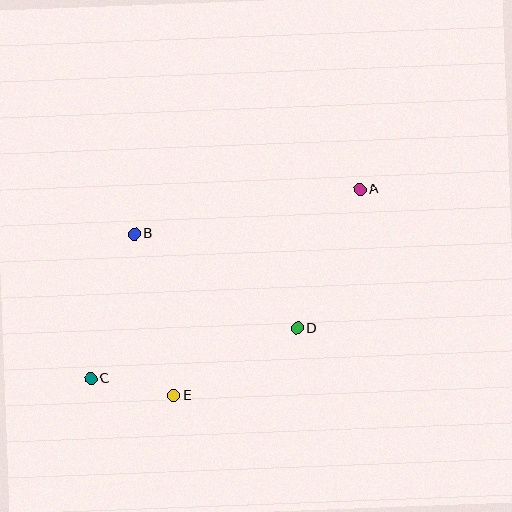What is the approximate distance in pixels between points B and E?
The distance between B and E is approximately 167 pixels.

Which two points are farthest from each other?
Points A and C are farthest from each other.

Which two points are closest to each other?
Points C and E are closest to each other.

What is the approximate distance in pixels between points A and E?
The distance between A and E is approximately 278 pixels.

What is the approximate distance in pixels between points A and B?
The distance between A and B is approximately 230 pixels.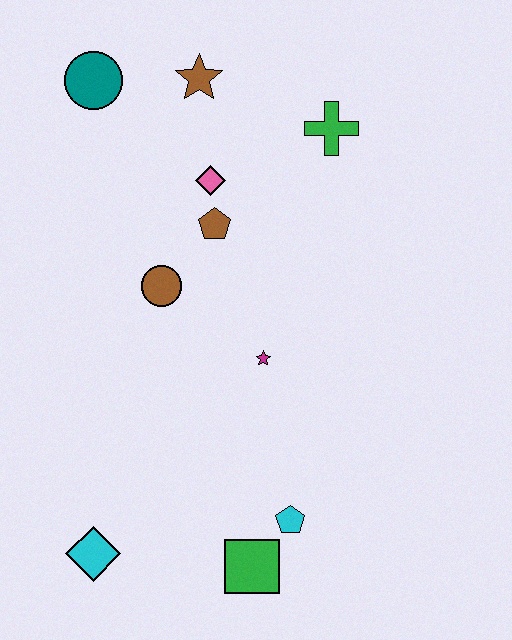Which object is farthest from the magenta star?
The teal circle is farthest from the magenta star.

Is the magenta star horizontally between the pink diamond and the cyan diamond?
No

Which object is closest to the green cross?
The pink diamond is closest to the green cross.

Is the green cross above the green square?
Yes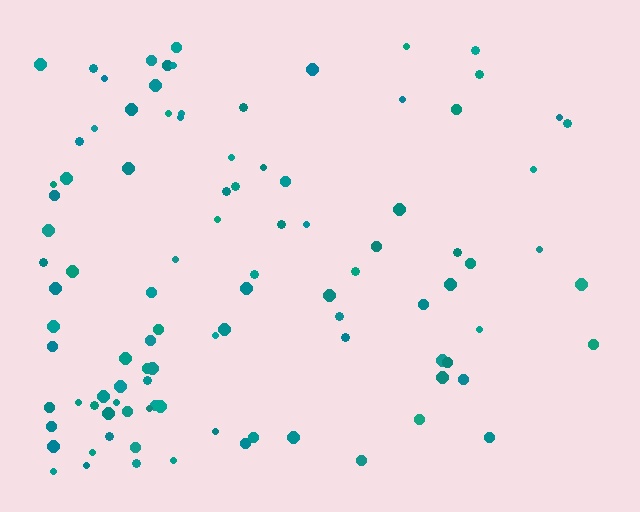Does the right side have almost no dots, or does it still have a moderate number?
Still a moderate number, just noticeably fewer than the left.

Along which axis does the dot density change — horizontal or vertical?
Horizontal.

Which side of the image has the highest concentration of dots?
The left.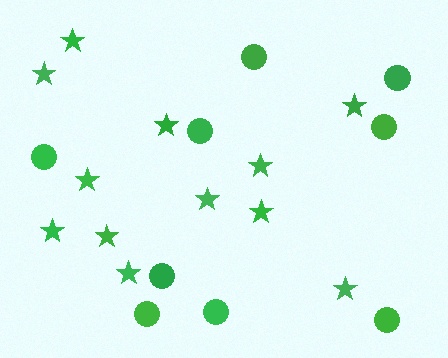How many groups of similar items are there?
There are 2 groups: one group of stars (12) and one group of circles (9).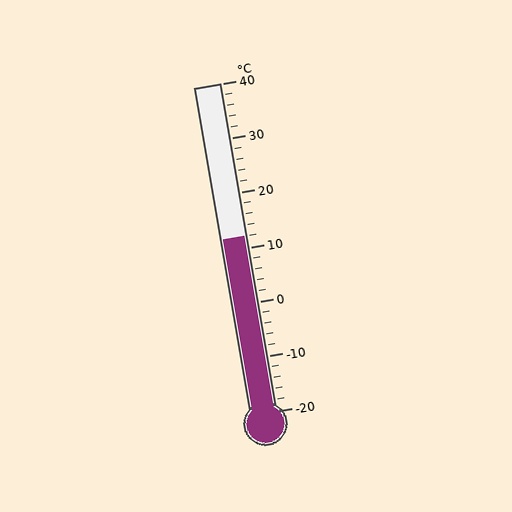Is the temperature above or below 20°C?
The temperature is below 20°C.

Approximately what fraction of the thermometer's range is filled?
The thermometer is filled to approximately 55% of its range.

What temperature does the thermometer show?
The thermometer shows approximately 12°C.